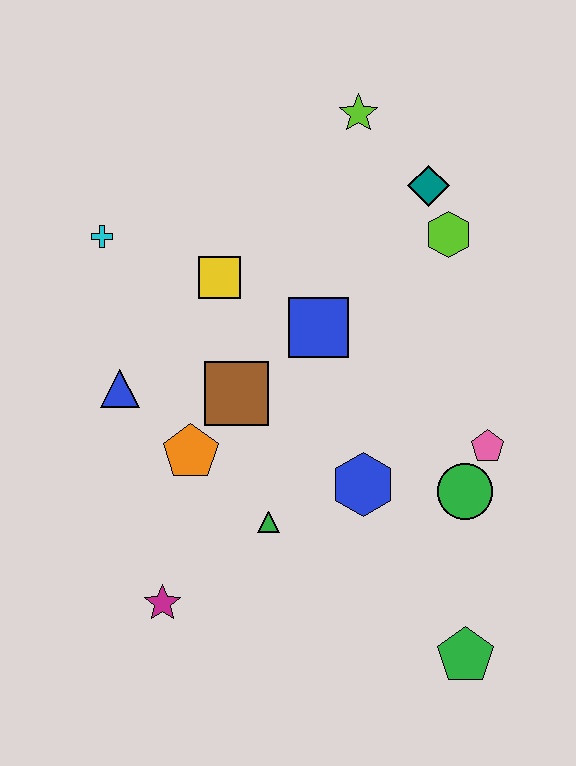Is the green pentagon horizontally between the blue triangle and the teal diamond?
No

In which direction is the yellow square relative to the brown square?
The yellow square is above the brown square.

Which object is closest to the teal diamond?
The lime hexagon is closest to the teal diamond.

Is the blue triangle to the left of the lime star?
Yes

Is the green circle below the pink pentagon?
Yes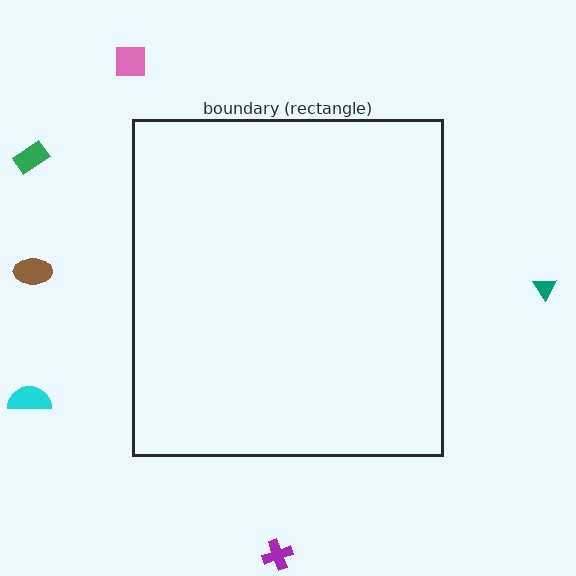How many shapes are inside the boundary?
0 inside, 6 outside.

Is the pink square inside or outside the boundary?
Outside.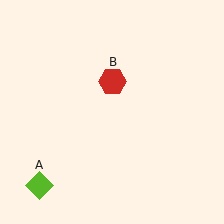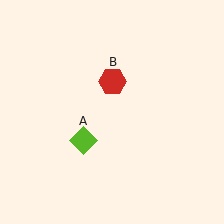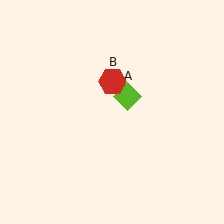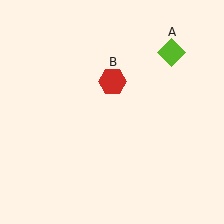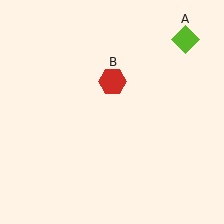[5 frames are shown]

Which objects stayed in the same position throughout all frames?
Red hexagon (object B) remained stationary.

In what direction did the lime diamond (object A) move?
The lime diamond (object A) moved up and to the right.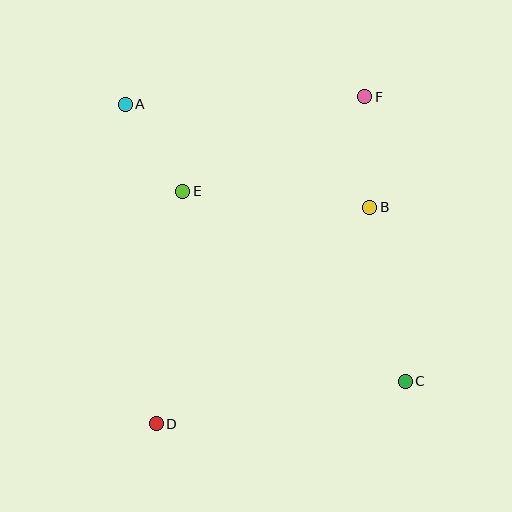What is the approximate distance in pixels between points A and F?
The distance between A and F is approximately 240 pixels.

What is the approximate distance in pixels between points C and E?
The distance between C and E is approximately 293 pixels.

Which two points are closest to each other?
Points A and E are closest to each other.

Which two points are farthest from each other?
Points A and C are farthest from each other.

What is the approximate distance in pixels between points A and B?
The distance between A and B is approximately 266 pixels.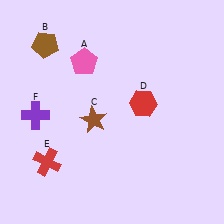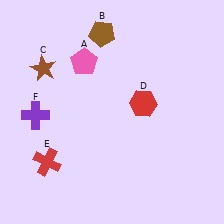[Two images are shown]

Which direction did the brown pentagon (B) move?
The brown pentagon (B) moved right.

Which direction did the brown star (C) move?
The brown star (C) moved up.